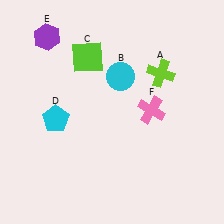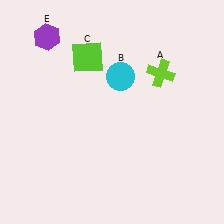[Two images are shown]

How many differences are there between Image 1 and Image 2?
There are 2 differences between the two images.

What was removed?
The cyan pentagon (D), the pink cross (F) were removed in Image 2.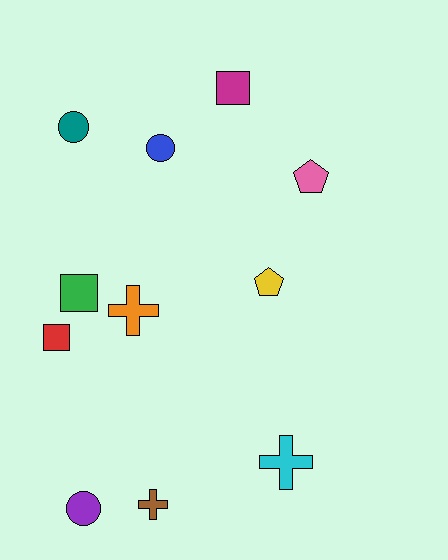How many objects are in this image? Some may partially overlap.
There are 11 objects.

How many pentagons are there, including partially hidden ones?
There are 2 pentagons.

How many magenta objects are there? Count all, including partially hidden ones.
There is 1 magenta object.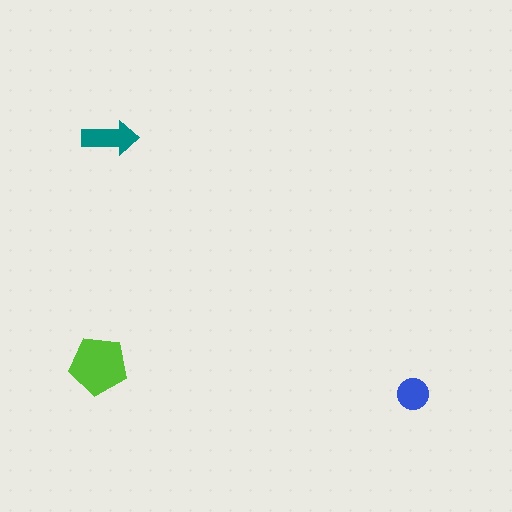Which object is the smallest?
The blue circle.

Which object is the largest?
The lime pentagon.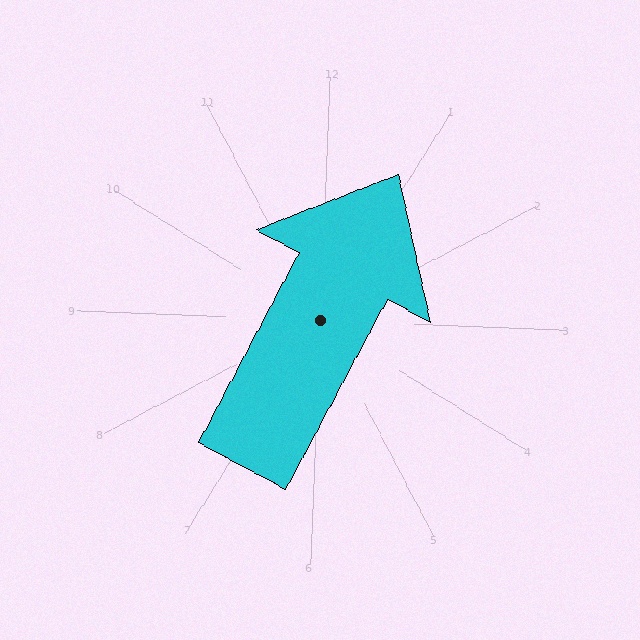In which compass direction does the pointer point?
Northeast.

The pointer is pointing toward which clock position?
Roughly 1 o'clock.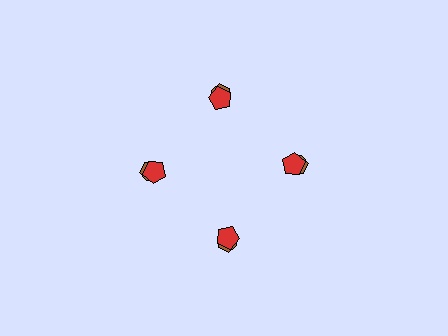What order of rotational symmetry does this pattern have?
This pattern has 4-fold rotational symmetry.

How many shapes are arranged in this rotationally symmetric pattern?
There are 8 shapes, arranged in 4 groups of 2.